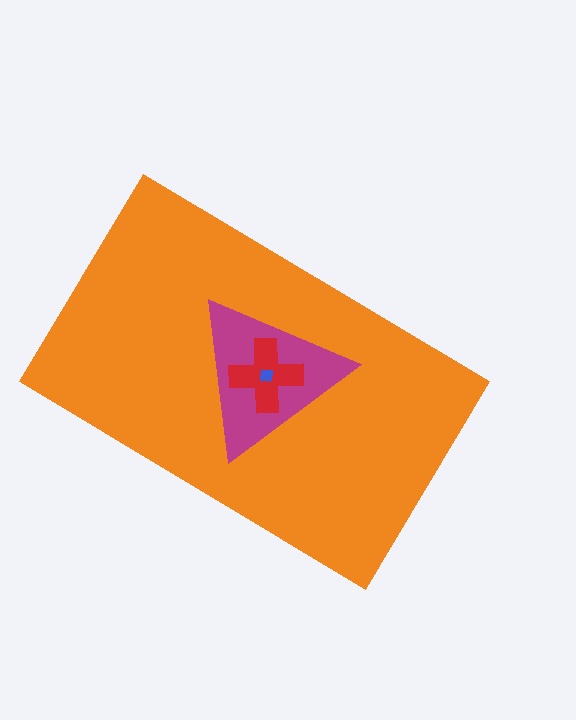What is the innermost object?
The blue square.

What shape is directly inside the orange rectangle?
The magenta triangle.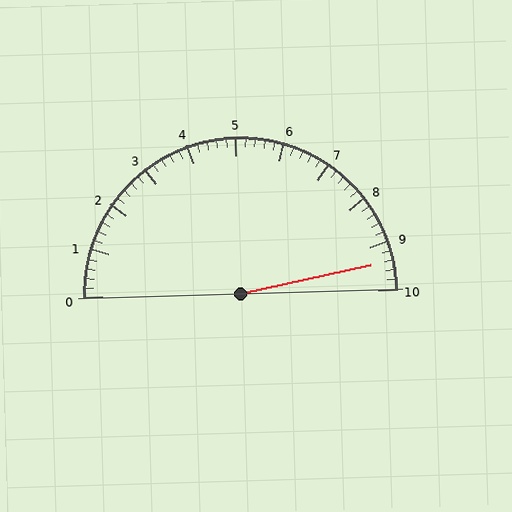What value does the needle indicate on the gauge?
The needle indicates approximately 9.4.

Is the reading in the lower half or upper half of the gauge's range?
The reading is in the upper half of the range (0 to 10).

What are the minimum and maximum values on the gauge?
The gauge ranges from 0 to 10.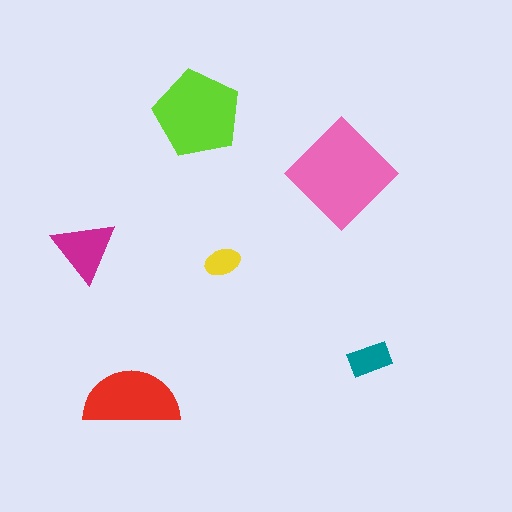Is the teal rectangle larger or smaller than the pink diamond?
Smaller.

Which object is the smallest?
The yellow ellipse.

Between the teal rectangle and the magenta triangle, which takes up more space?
The magenta triangle.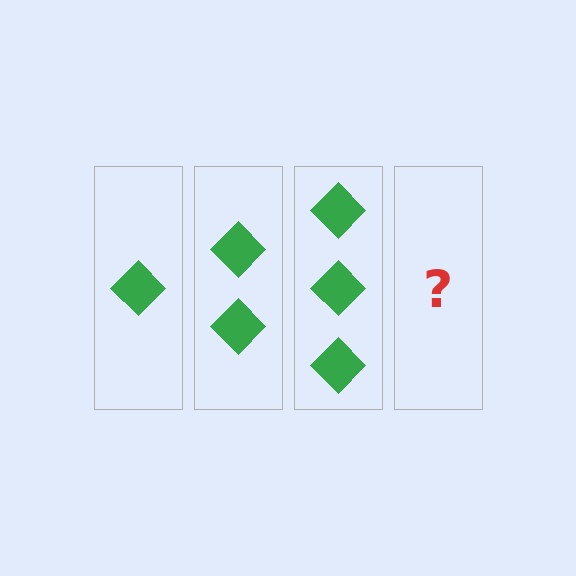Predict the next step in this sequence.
The next step is 4 diamonds.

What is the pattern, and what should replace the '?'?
The pattern is that each step adds one more diamond. The '?' should be 4 diamonds.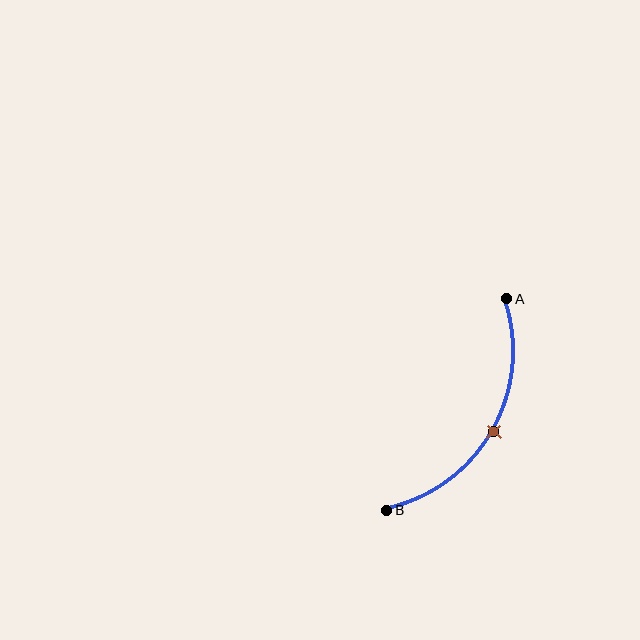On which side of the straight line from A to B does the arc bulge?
The arc bulges to the right of the straight line connecting A and B.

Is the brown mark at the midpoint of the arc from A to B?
Yes. The brown mark lies on the arc at equal arc-length from both A and B — it is the arc midpoint.